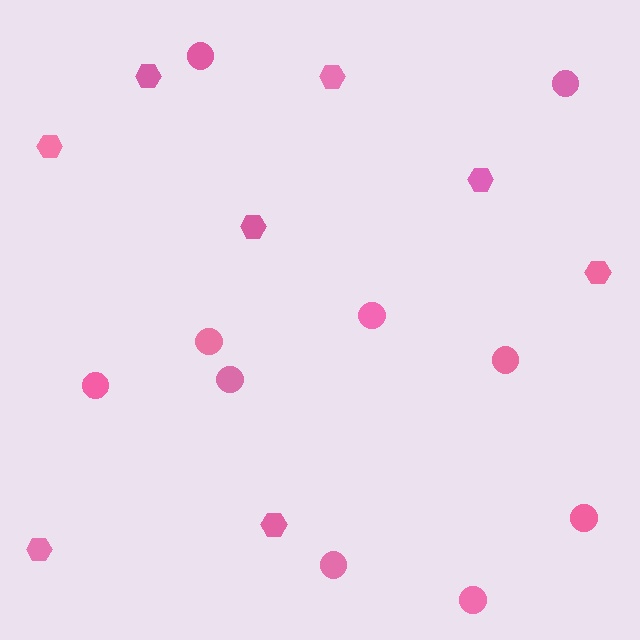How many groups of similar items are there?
There are 2 groups: one group of circles (10) and one group of hexagons (8).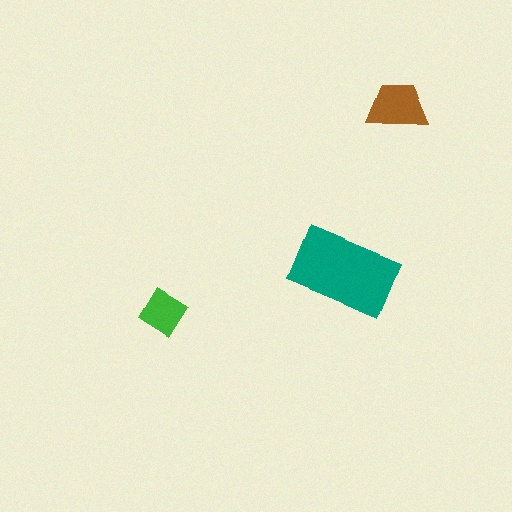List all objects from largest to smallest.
The teal rectangle, the brown trapezoid, the green diamond.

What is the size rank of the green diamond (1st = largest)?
3rd.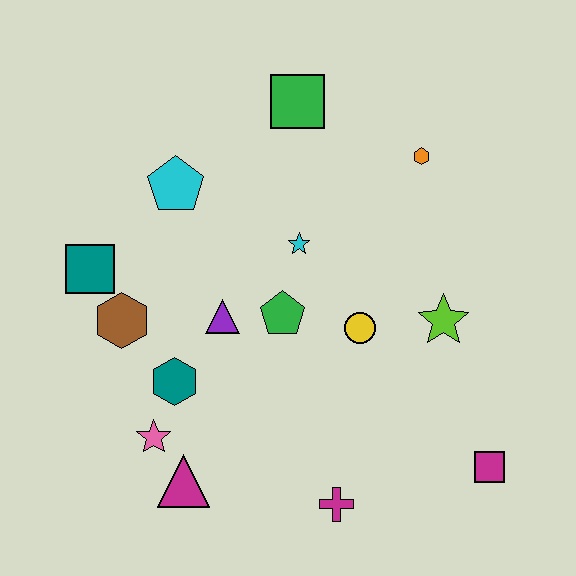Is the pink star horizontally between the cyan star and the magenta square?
No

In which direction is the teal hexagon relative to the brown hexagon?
The teal hexagon is below the brown hexagon.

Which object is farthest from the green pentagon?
The magenta square is farthest from the green pentagon.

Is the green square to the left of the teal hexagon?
No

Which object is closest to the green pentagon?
The purple triangle is closest to the green pentagon.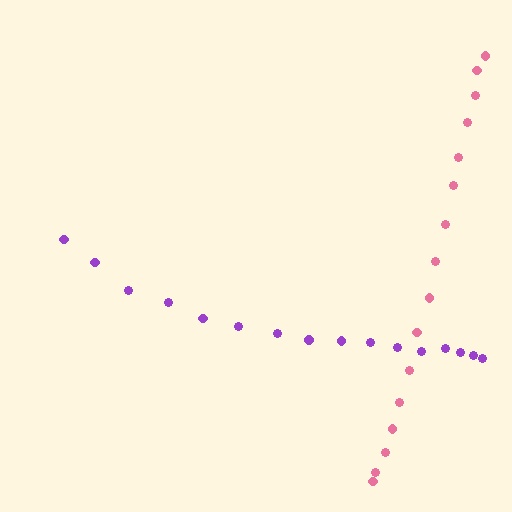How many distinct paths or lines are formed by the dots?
There are 2 distinct paths.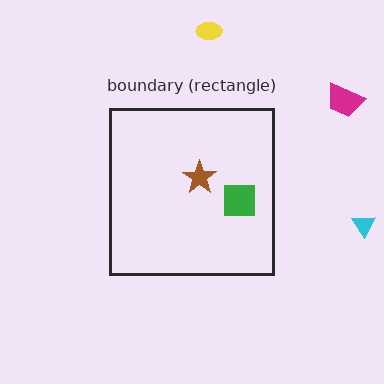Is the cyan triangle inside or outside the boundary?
Outside.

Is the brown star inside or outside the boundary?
Inside.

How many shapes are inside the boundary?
2 inside, 3 outside.